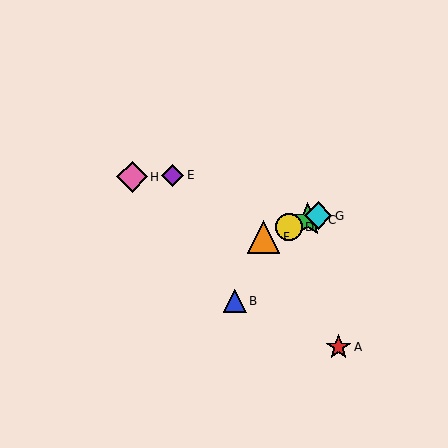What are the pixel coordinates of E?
Object E is at (173, 175).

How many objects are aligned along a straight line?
4 objects (C, D, F, G) are aligned along a straight line.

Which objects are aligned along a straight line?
Objects C, D, F, G are aligned along a straight line.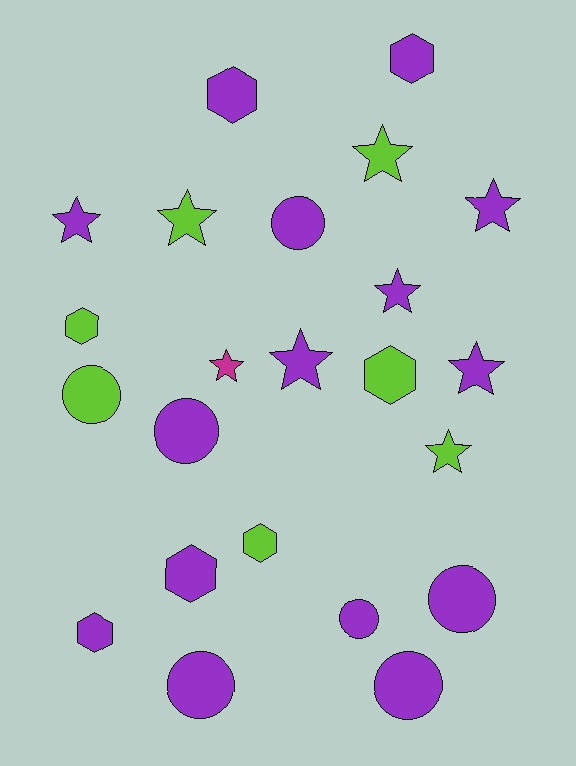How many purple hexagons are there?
There are 4 purple hexagons.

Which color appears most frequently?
Purple, with 15 objects.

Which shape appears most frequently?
Star, with 9 objects.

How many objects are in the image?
There are 23 objects.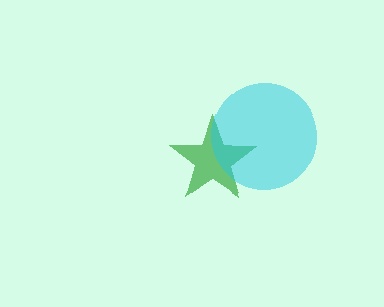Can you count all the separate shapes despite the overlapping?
Yes, there are 2 separate shapes.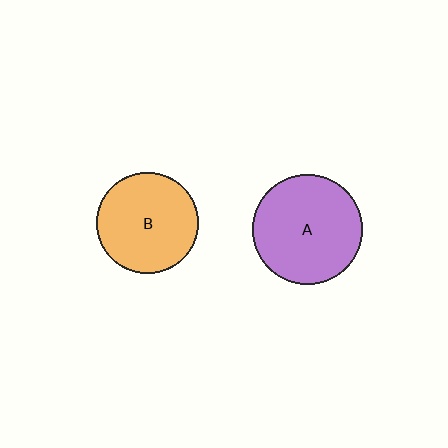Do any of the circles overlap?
No, none of the circles overlap.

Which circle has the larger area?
Circle A (purple).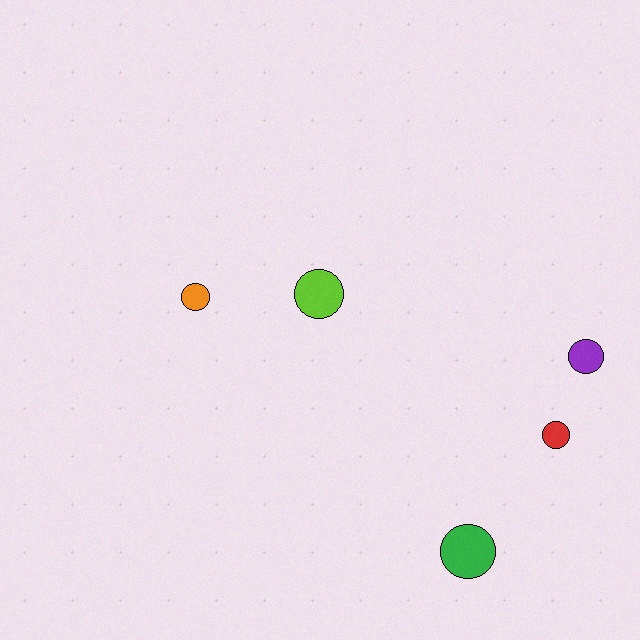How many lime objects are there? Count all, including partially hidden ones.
There is 1 lime object.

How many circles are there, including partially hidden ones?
There are 5 circles.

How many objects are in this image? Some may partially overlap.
There are 5 objects.